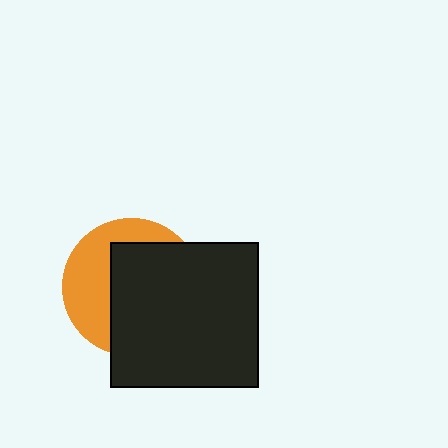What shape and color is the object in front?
The object in front is a black rectangle.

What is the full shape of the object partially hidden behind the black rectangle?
The partially hidden object is an orange circle.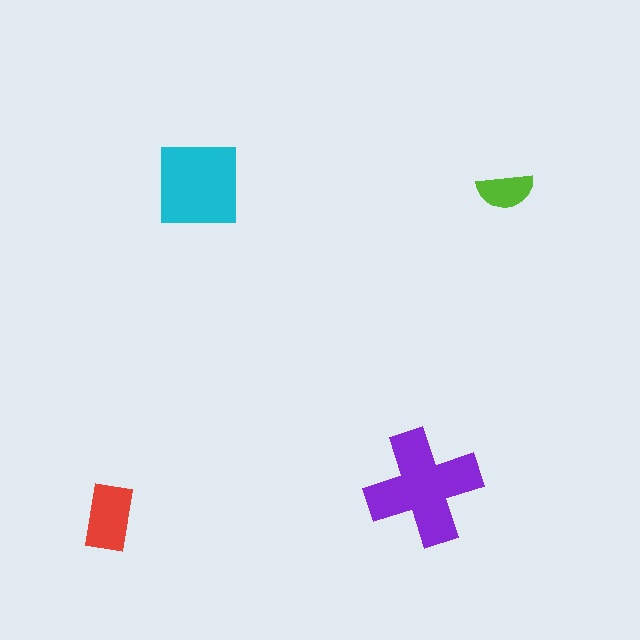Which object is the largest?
The purple cross.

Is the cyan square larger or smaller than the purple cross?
Smaller.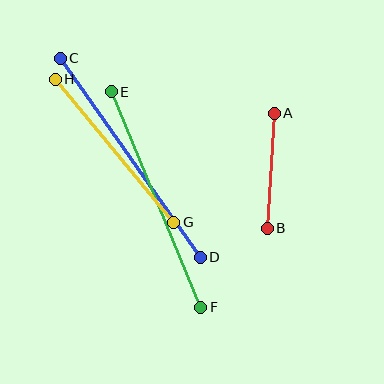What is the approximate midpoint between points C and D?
The midpoint is at approximately (130, 158) pixels.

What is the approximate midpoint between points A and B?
The midpoint is at approximately (271, 171) pixels.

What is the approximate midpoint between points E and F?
The midpoint is at approximately (156, 200) pixels.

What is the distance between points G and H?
The distance is approximately 186 pixels.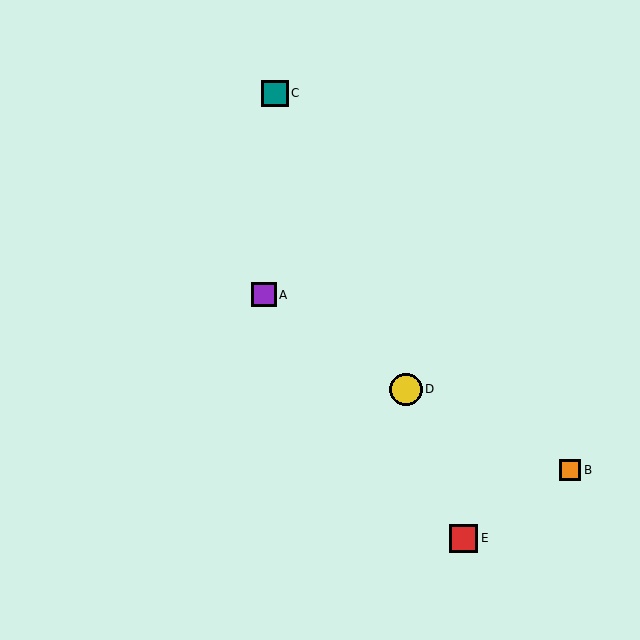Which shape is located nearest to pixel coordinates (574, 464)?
The orange square (labeled B) at (570, 470) is nearest to that location.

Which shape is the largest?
The yellow circle (labeled D) is the largest.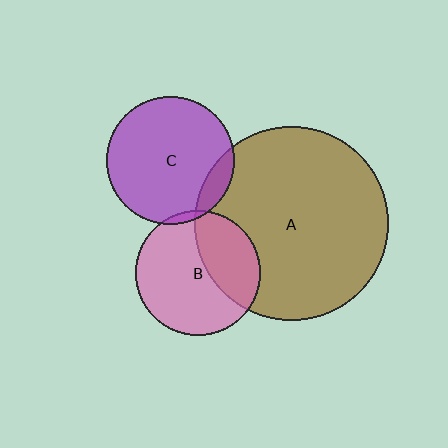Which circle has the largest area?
Circle A (brown).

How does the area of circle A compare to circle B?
Approximately 2.4 times.